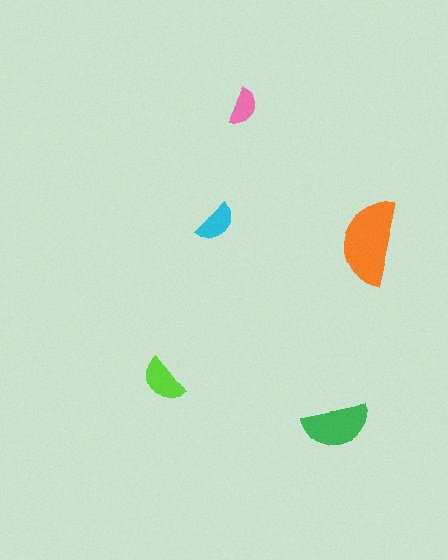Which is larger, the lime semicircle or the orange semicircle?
The orange one.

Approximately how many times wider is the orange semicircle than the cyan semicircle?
About 2 times wider.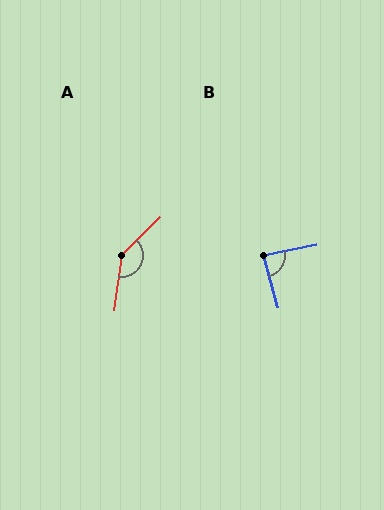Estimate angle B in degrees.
Approximately 85 degrees.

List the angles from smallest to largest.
B (85°), A (142°).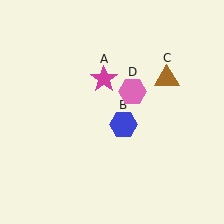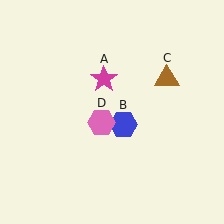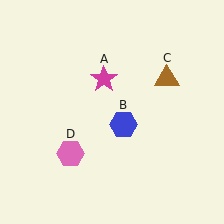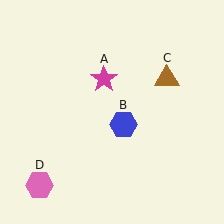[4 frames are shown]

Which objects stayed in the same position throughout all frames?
Magenta star (object A) and blue hexagon (object B) and brown triangle (object C) remained stationary.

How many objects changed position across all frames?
1 object changed position: pink hexagon (object D).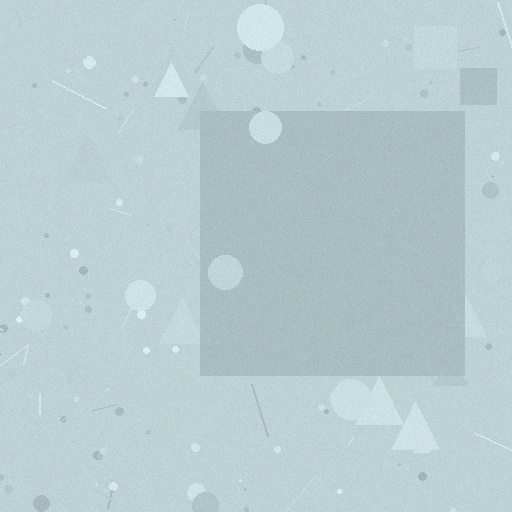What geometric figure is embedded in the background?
A square is embedded in the background.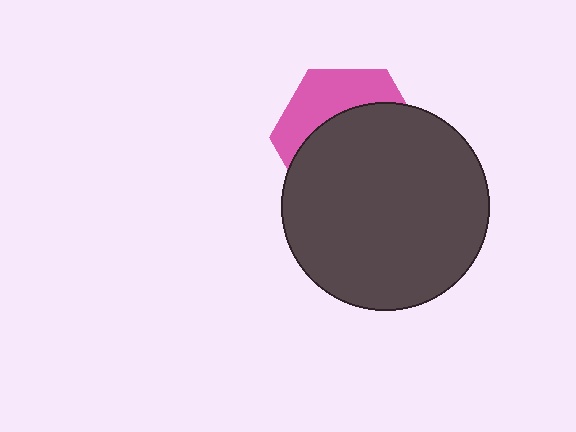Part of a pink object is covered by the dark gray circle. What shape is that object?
It is a hexagon.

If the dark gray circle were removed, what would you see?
You would see the complete pink hexagon.